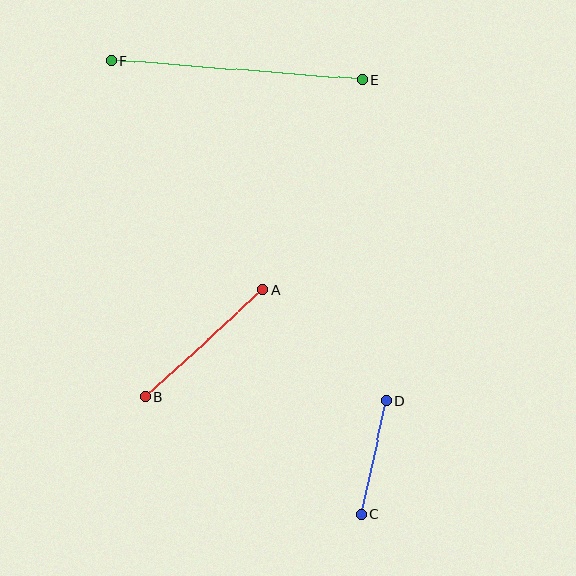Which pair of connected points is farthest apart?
Points E and F are farthest apart.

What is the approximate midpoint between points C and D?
The midpoint is at approximately (374, 458) pixels.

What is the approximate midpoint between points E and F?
The midpoint is at approximately (237, 70) pixels.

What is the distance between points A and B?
The distance is approximately 159 pixels.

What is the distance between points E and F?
The distance is approximately 252 pixels.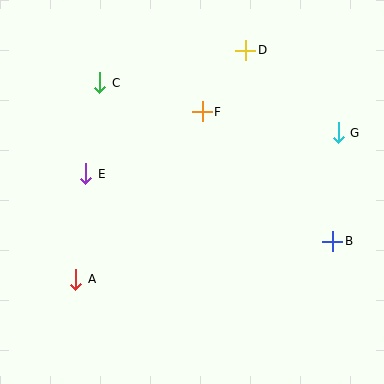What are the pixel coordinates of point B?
Point B is at (333, 241).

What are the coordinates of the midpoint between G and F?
The midpoint between G and F is at (270, 122).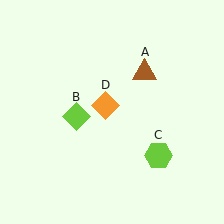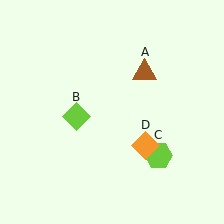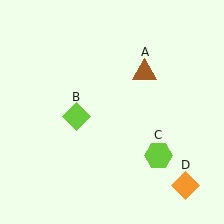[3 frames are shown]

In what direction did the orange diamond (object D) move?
The orange diamond (object D) moved down and to the right.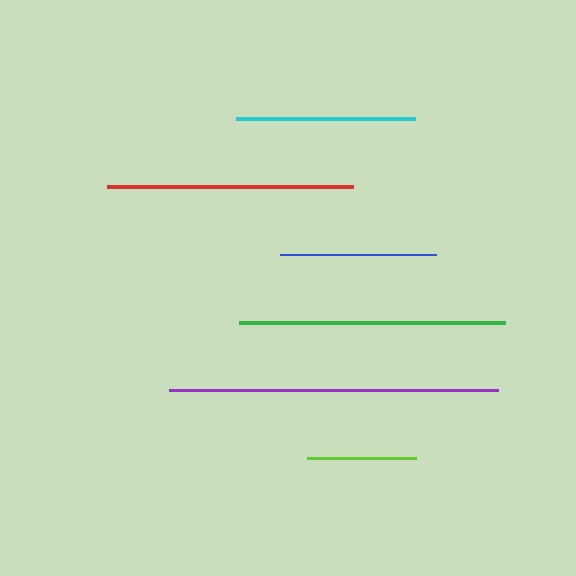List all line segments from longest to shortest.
From longest to shortest: purple, green, red, cyan, blue, lime.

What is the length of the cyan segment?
The cyan segment is approximately 179 pixels long.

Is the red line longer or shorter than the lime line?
The red line is longer than the lime line.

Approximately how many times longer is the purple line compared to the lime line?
The purple line is approximately 3.0 times the length of the lime line.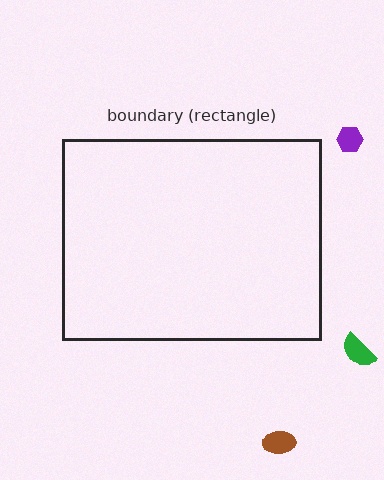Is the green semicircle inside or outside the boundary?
Outside.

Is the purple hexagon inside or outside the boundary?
Outside.